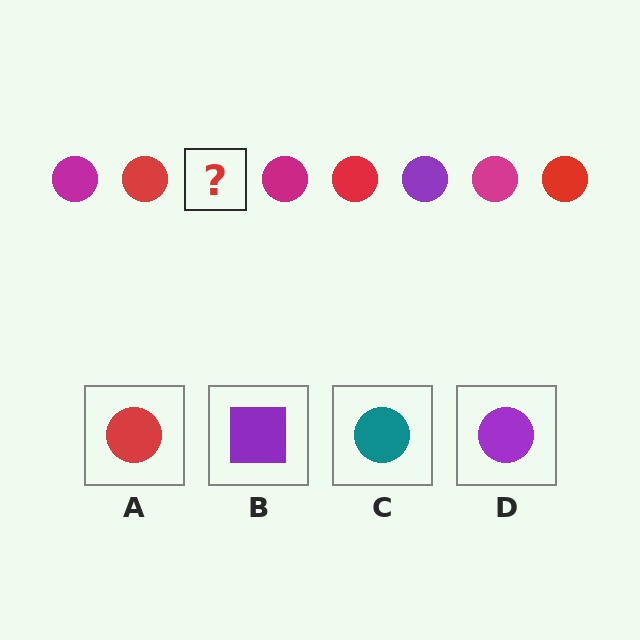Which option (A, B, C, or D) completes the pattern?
D.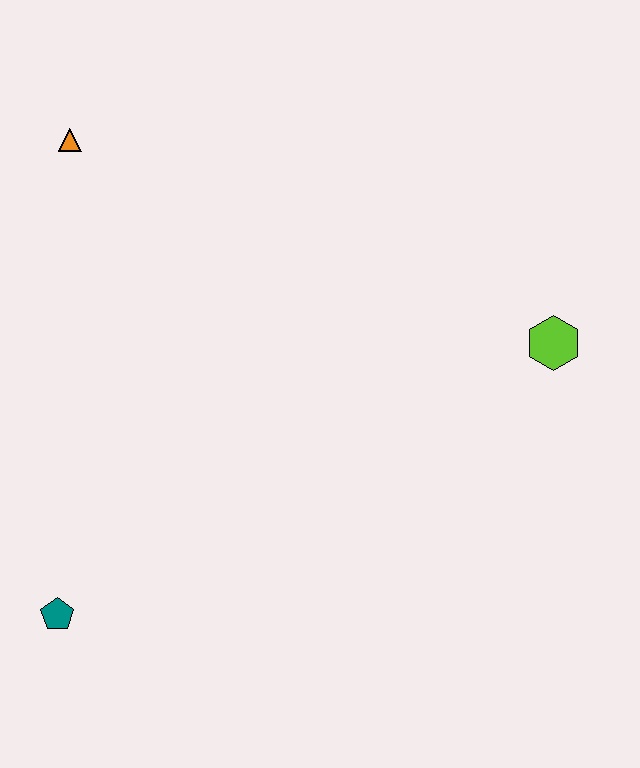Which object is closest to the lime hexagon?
The orange triangle is closest to the lime hexagon.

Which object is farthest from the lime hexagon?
The teal pentagon is farthest from the lime hexagon.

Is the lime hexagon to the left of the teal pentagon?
No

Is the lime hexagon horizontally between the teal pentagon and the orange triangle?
No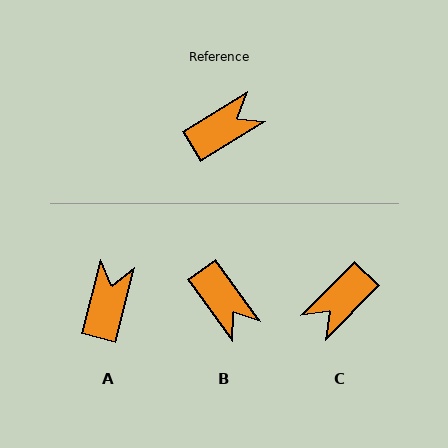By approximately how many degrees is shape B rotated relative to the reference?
Approximately 85 degrees clockwise.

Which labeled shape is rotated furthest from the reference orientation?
C, about 166 degrees away.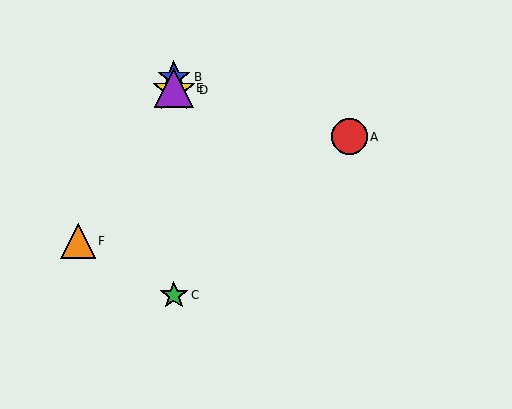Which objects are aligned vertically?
Objects B, C, D, E are aligned vertically.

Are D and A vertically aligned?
No, D is at x≈174 and A is at x≈349.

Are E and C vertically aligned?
Yes, both are at x≈174.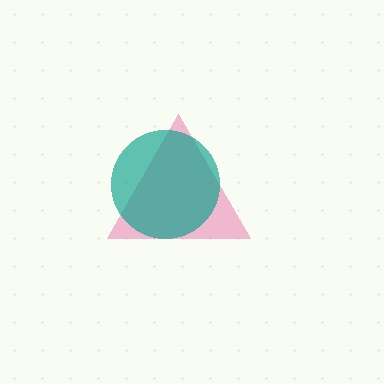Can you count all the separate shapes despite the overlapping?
Yes, there are 2 separate shapes.